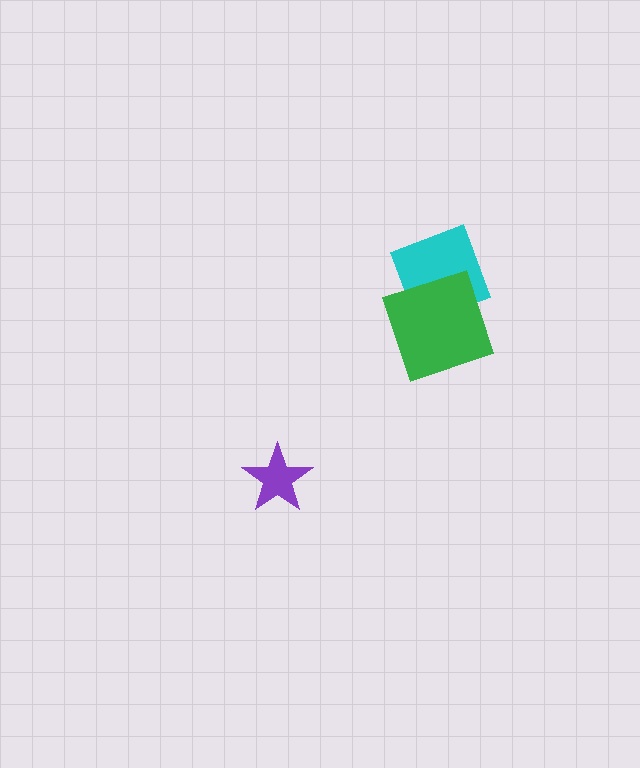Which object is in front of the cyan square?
The green square is in front of the cyan square.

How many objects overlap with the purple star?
0 objects overlap with the purple star.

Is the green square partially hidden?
No, no other shape covers it.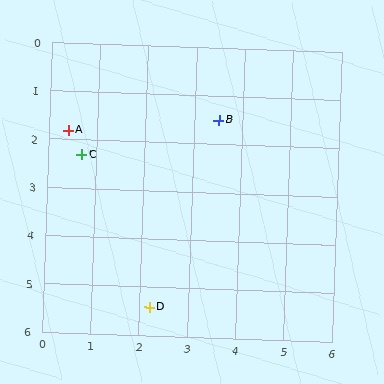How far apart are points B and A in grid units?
Points B and A are about 3.1 grid units apart.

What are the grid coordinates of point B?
Point B is at approximately (3.5, 1.5).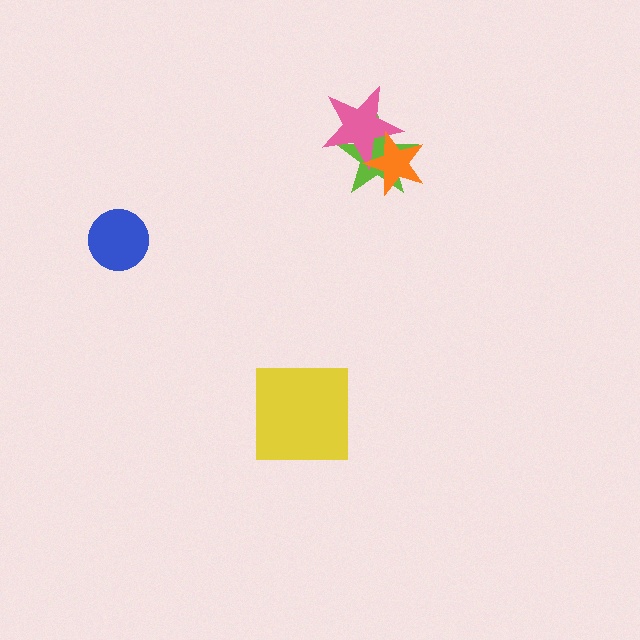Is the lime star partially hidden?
Yes, it is partially covered by another shape.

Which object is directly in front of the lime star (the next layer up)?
The pink star is directly in front of the lime star.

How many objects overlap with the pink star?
2 objects overlap with the pink star.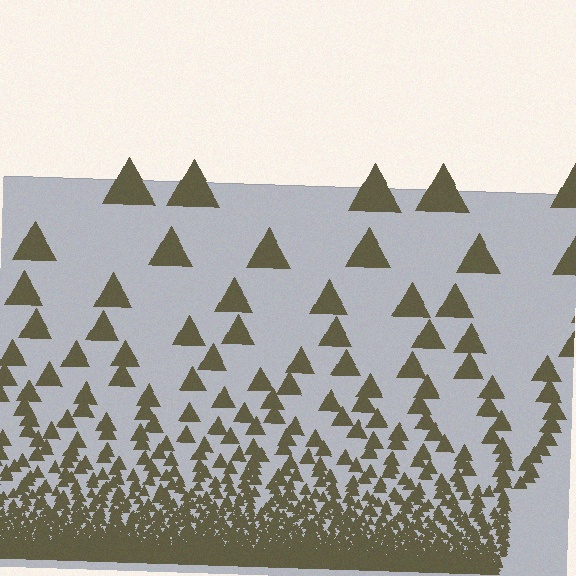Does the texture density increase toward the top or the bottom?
Density increases toward the bottom.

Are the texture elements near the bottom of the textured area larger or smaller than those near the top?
Smaller. The gradient is inverted — elements near the bottom are smaller and denser.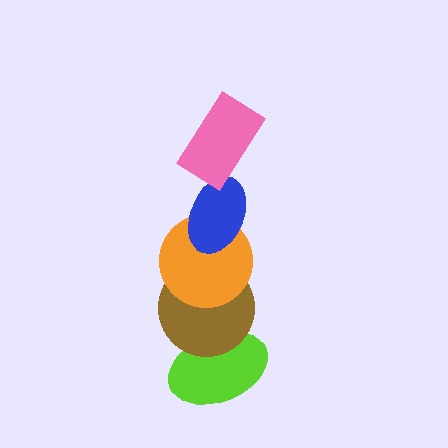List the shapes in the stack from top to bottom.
From top to bottom: the pink rectangle, the blue ellipse, the orange circle, the brown circle, the lime ellipse.